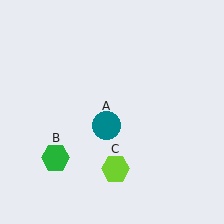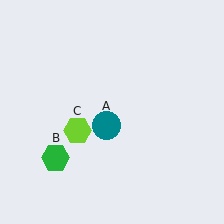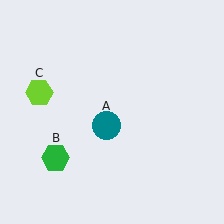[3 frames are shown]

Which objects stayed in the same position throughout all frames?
Teal circle (object A) and green hexagon (object B) remained stationary.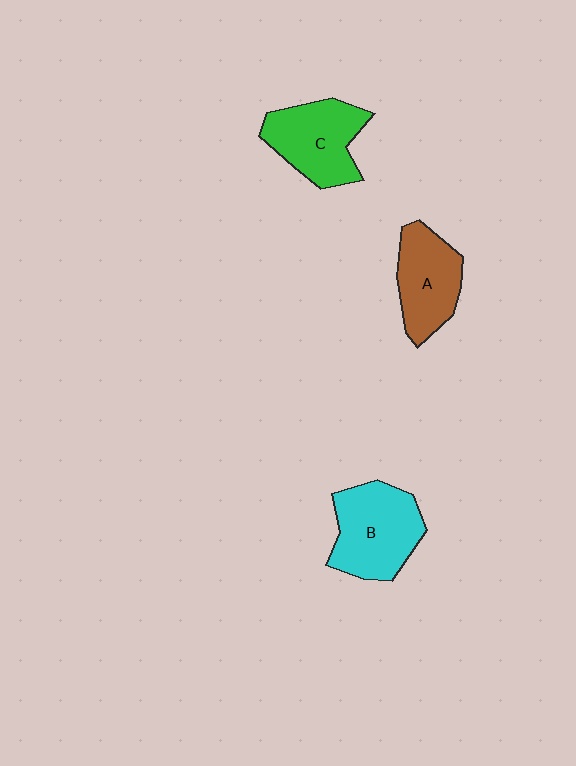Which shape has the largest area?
Shape B (cyan).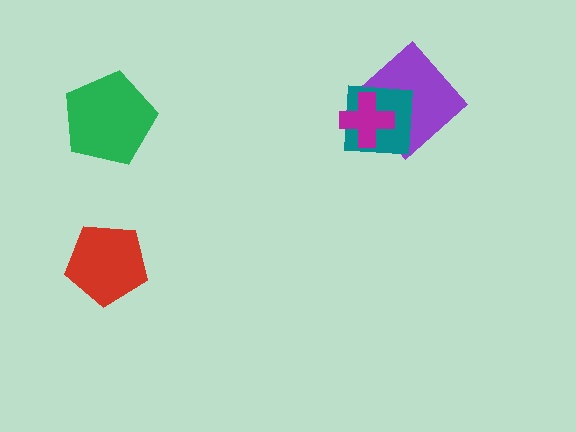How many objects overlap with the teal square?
2 objects overlap with the teal square.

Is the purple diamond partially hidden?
Yes, it is partially covered by another shape.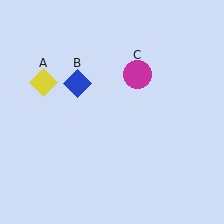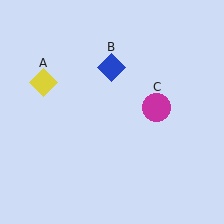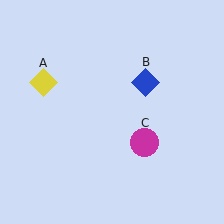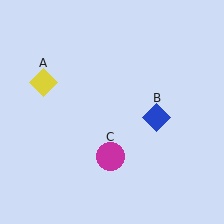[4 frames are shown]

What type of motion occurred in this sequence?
The blue diamond (object B), magenta circle (object C) rotated clockwise around the center of the scene.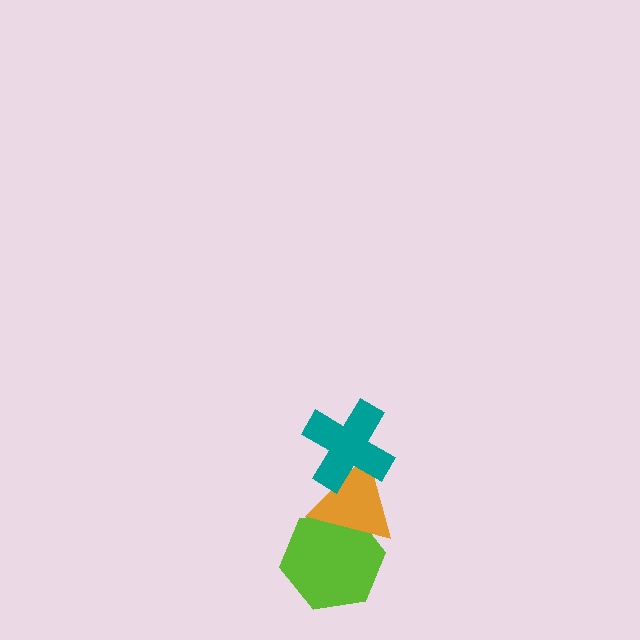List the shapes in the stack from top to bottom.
From top to bottom: the teal cross, the orange triangle, the lime hexagon.